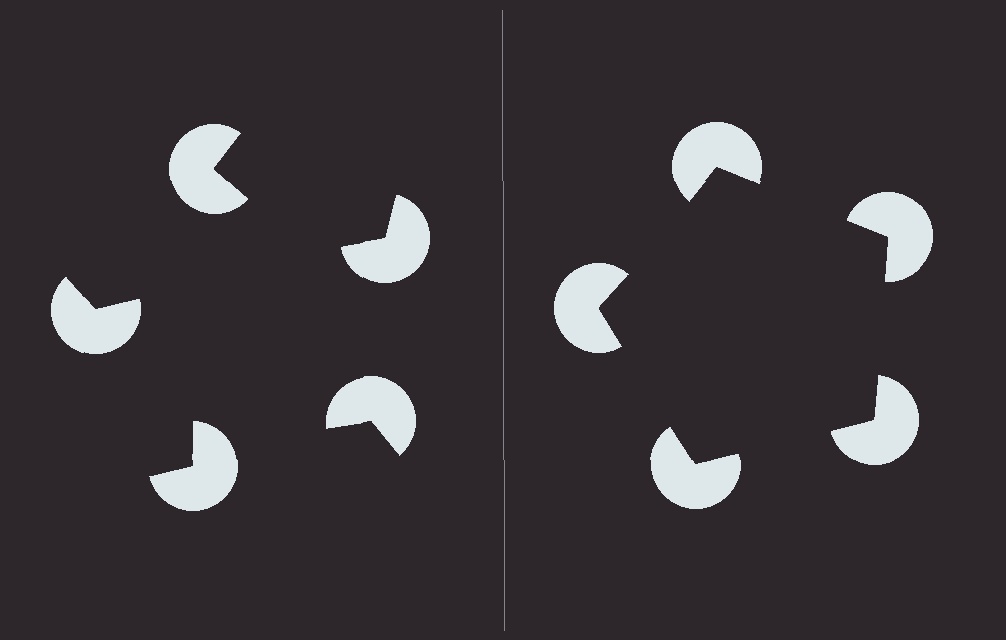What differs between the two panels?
The pac-man discs are positioned identically on both sides; only the wedge orientations differ. On the right they align to a pentagon; on the left they are misaligned.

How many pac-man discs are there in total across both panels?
10 — 5 on each side.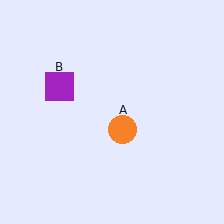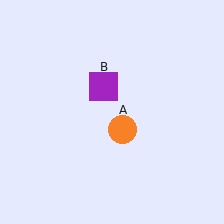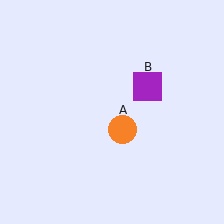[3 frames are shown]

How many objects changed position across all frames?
1 object changed position: purple square (object B).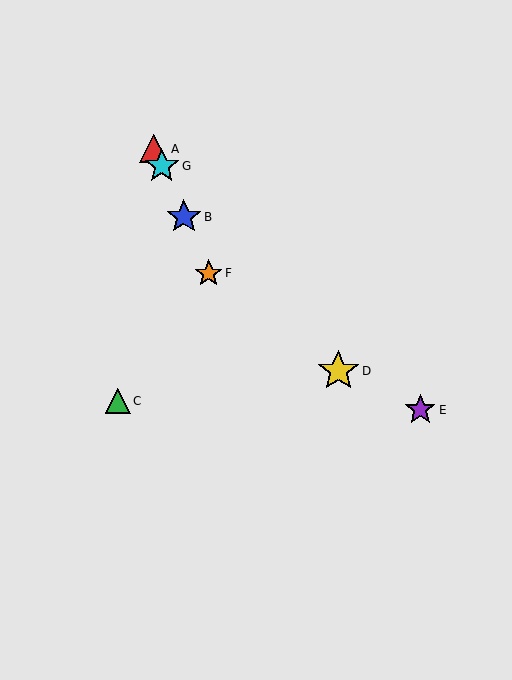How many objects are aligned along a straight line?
4 objects (A, B, F, G) are aligned along a straight line.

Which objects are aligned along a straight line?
Objects A, B, F, G are aligned along a straight line.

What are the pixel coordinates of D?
Object D is at (338, 371).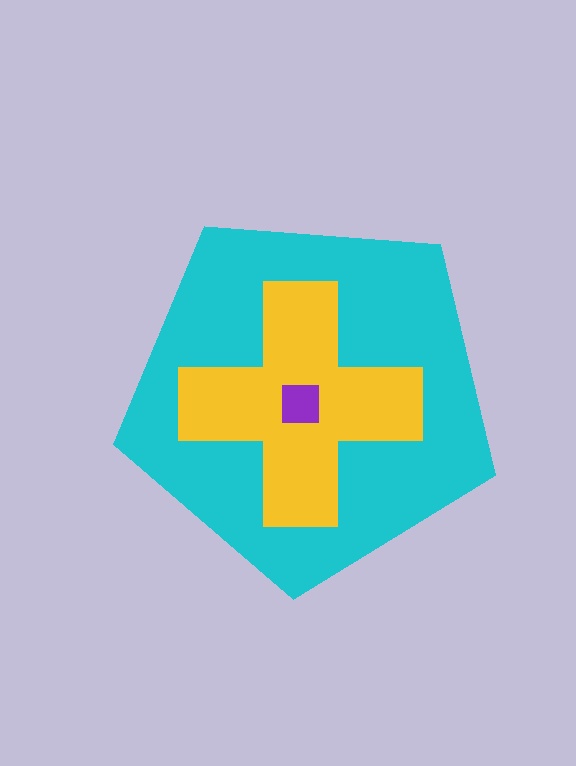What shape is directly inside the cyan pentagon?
The yellow cross.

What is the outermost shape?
The cyan pentagon.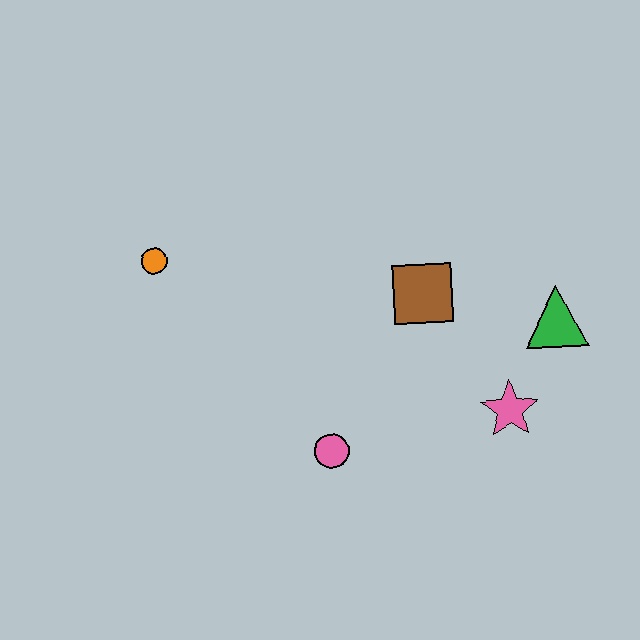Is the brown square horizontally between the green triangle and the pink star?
No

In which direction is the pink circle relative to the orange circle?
The pink circle is below the orange circle.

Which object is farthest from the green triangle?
The orange circle is farthest from the green triangle.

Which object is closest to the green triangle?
The pink star is closest to the green triangle.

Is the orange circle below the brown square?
No